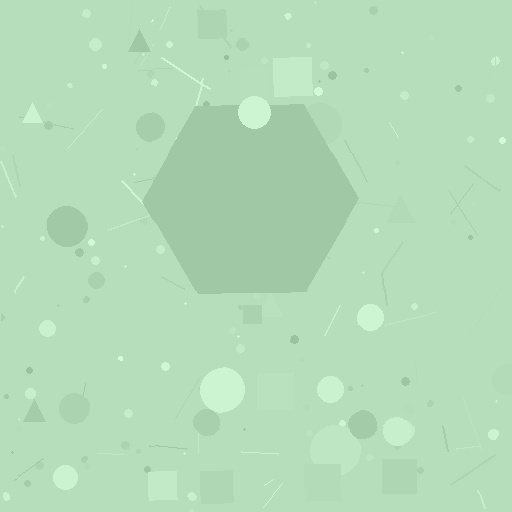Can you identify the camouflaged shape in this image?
The camouflaged shape is a hexagon.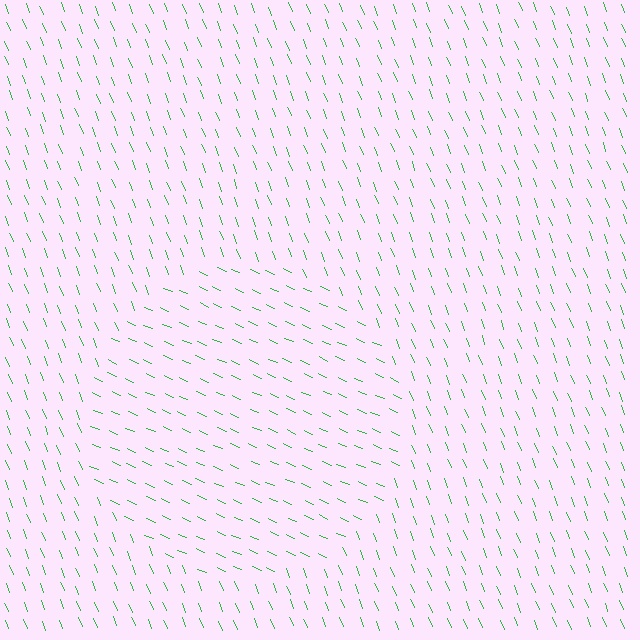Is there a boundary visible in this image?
Yes, there is a texture boundary formed by a change in line orientation.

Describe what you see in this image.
The image is filled with small green line segments. A circle region in the image has lines oriented differently from the surrounding lines, creating a visible texture boundary.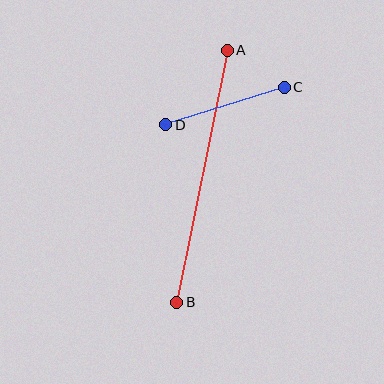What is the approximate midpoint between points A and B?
The midpoint is at approximately (202, 176) pixels.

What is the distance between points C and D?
The distance is approximately 125 pixels.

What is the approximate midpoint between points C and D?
The midpoint is at approximately (225, 106) pixels.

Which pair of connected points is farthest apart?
Points A and B are farthest apart.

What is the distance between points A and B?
The distance is approximately 257 pixels.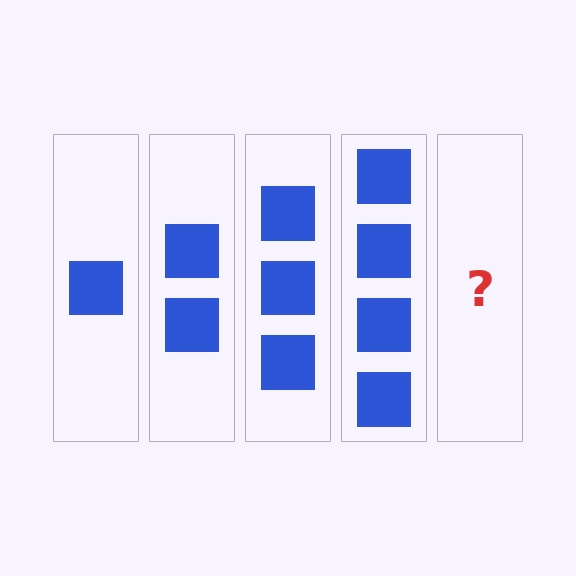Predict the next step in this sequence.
The next step is 5 squares.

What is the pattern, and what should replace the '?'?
The pattern is that each step adds one more square. The '?' should be 5 squares.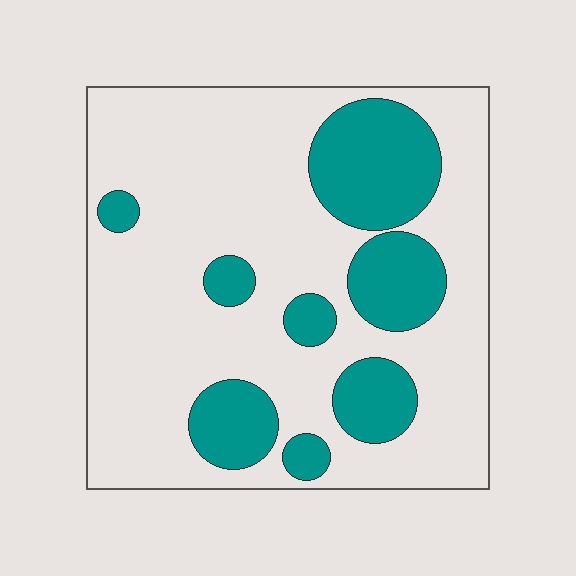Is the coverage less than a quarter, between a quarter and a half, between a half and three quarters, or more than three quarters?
Between a quarter and a half.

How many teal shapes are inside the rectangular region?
8.